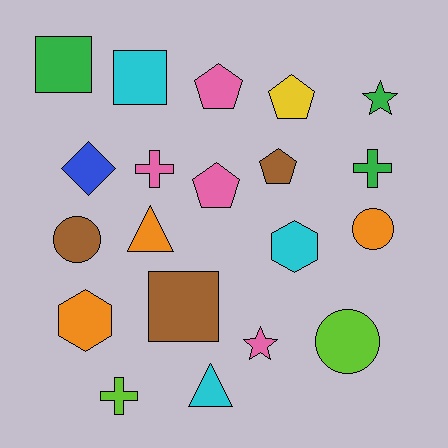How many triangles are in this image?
There are 2 triangles.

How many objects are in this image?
There are 20 objects.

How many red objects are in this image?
There are no red objects.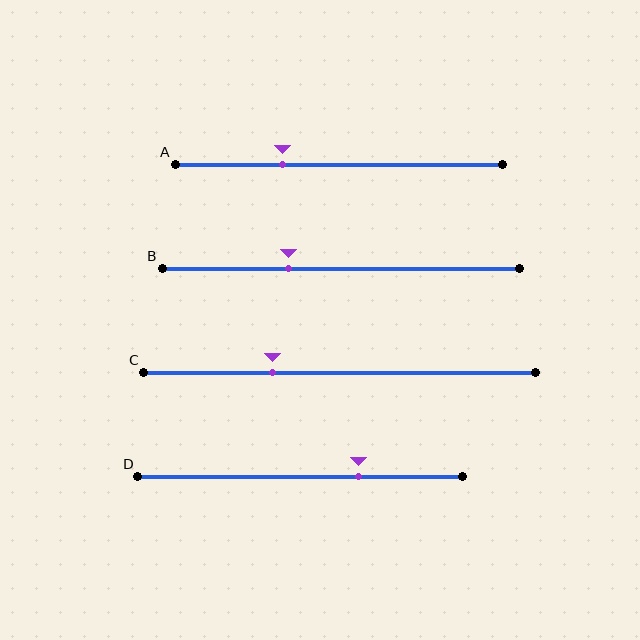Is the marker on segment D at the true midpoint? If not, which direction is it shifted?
No, the marker on segment D is shifted to the right by about 18% of the segment length.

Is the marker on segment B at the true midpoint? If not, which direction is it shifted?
No, the marker on segment B is shifted to the left by about 15% of the segment length.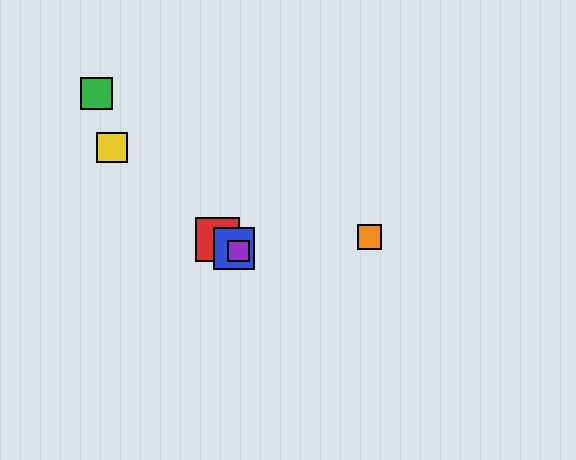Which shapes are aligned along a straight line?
The red square, the blue square, the purple square are aligned along a straight line.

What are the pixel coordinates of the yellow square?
The yellow square is at (112, 147).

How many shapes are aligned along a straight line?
3 shapes (the red square, the blue square, the purple square) are aligned along a straight line.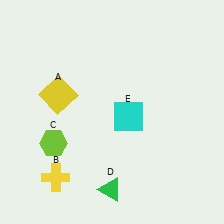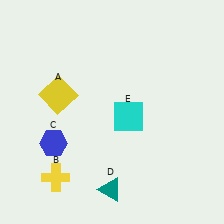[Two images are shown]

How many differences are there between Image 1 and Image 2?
There are 2 differences between the two images.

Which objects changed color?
C changed from lime to blue. D changed from green to teal.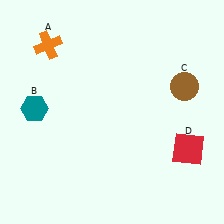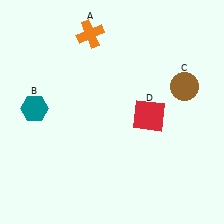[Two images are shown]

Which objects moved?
The objects that moved are: the orange cross (A), the red square (D).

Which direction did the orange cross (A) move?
The orange cross (A) moved right.